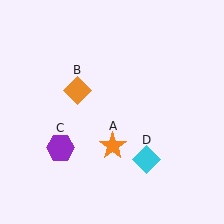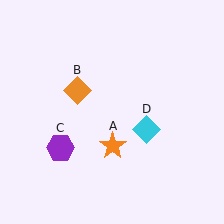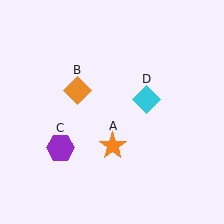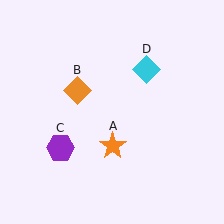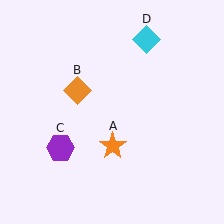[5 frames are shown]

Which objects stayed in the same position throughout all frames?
Orange star (object A) and orange diamond (object B) and purple hexagon (object C) remained stationary.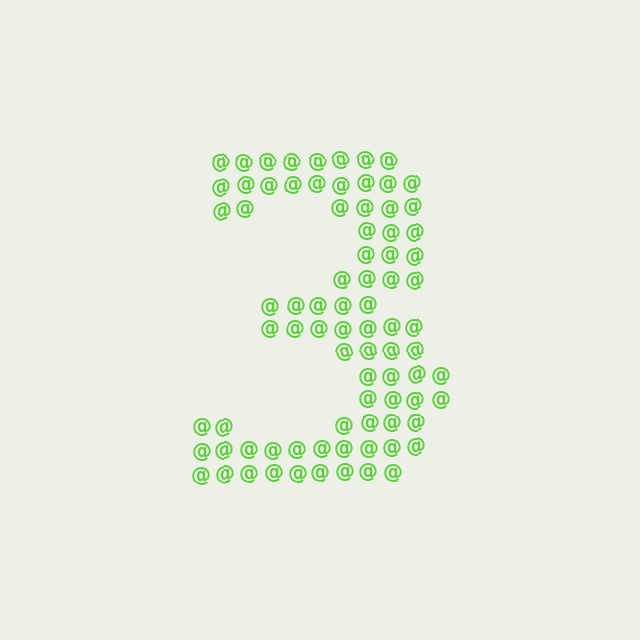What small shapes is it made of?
It is made of small at signs.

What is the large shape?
The large shape is the digit 3.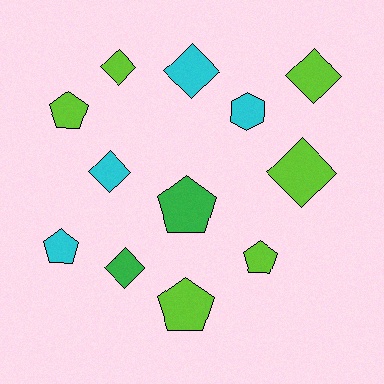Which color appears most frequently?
Lime, with 6 objects.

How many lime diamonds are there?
There are 3 lime diamonds.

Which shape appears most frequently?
Diamond, with 6 objects.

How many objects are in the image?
There are 12 objects.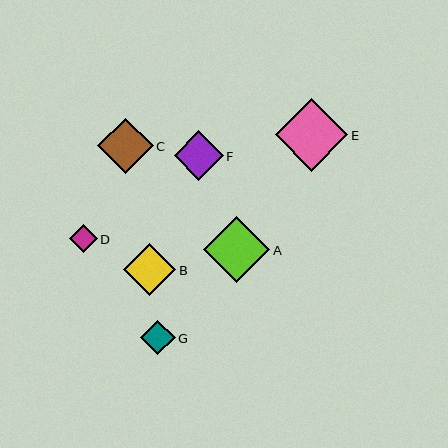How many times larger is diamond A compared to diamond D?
Diamond A is approximately 2.4 times the size of diamond D.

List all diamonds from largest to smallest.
From largest to smallest: E, A, C, B, F, G, D.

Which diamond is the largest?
Diamond E is the largest with a size of approximately 73 pixels.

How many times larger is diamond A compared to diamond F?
Diamond A is approximately 1.4 times the size of diamond F.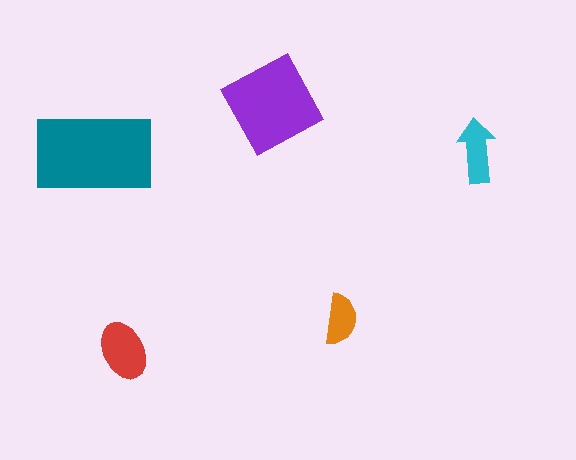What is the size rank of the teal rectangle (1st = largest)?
1st.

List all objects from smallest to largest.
The orange semicircle, the cyan arrow, the red ellipse, the purple square, the teal rectangle.